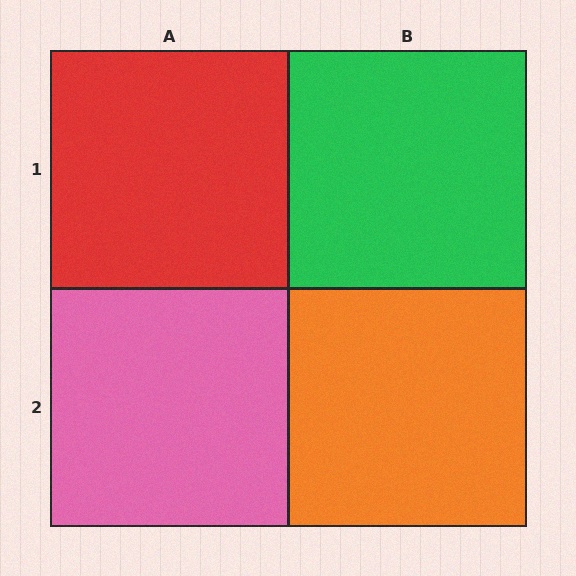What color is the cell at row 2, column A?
Pink.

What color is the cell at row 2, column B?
Orange.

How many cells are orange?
1 cell is orange.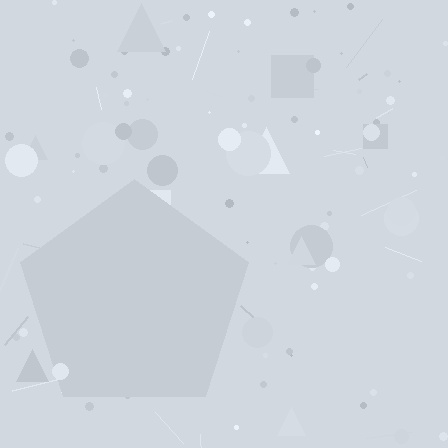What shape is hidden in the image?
A pentagon is hidden in the image.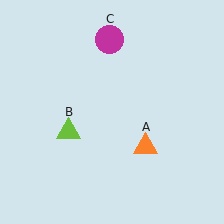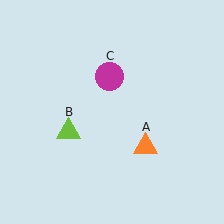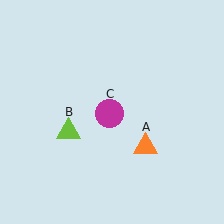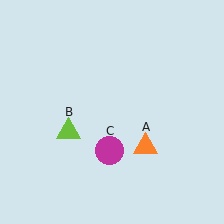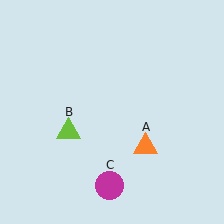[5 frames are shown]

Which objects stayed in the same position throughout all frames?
Orange triangle (object A) and lime triangle (object B) remained stationary.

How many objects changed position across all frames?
1 object changed position: magenta circle (object C).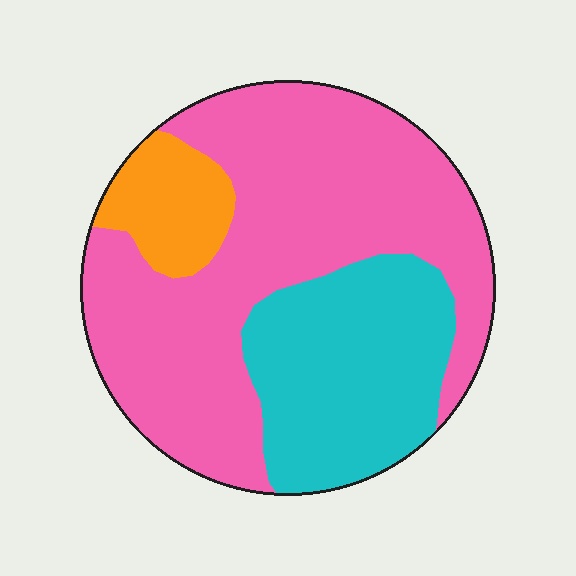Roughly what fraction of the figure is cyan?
Cyan covers 29% of the figure.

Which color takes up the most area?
Pink, at roughly 60%.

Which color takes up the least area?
Orange, at roughly 10%.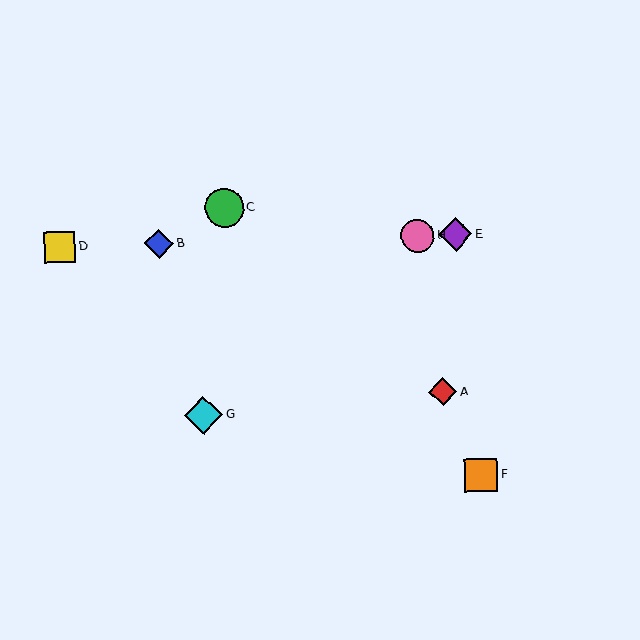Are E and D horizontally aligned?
Yes, both are at y≈234.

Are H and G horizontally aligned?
No, H is at y≈236 and G is at y≈415.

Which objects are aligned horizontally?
Objects B, D, E, H are aligned horizontally.